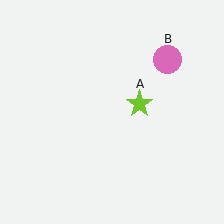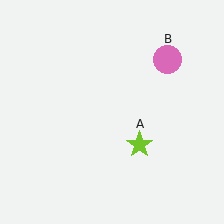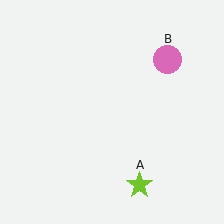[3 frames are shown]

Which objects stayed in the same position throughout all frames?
Pink circle (object B) remained stationary.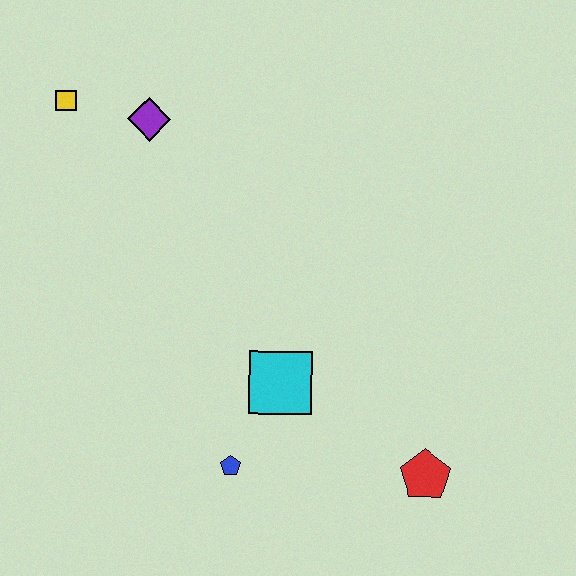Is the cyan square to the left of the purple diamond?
No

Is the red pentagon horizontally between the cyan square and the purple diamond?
No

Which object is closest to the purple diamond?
The yellow square is closest to the purple diamond.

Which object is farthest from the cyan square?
The yellow square is farthest from the cyan square.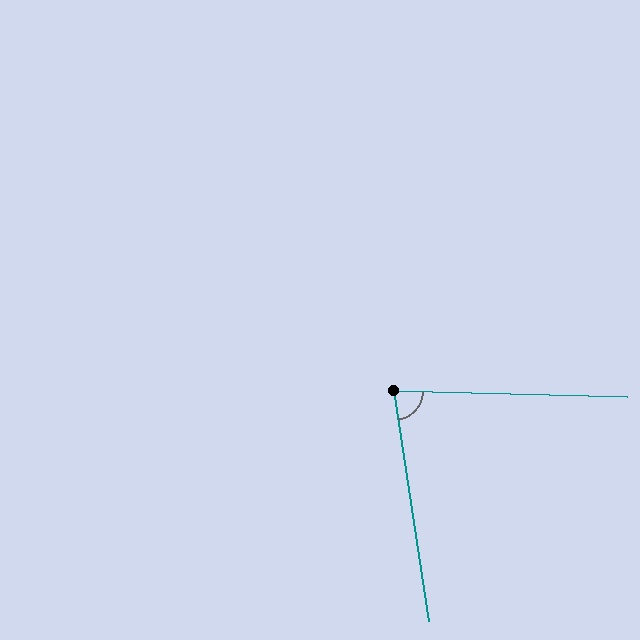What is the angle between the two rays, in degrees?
Approximately 80 degrees.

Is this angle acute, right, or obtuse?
It is acute.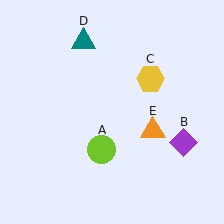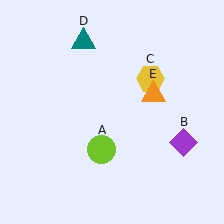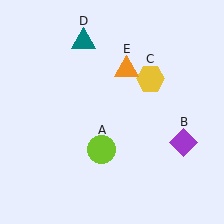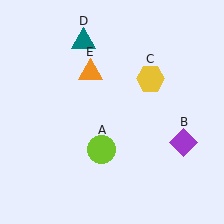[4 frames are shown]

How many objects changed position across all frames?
1 object changed position: orange triangle (object E).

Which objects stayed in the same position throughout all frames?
Lime circle (object A) and purple diamond (object B) and yellow hexagon (object C) and teal triangle (object D) remained stationary.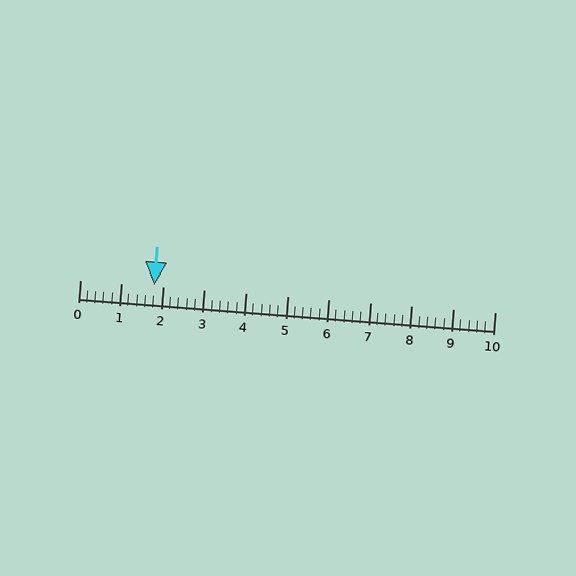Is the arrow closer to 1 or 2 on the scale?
The arrow is closer to 2.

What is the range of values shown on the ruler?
The ruler shows values from 0 to 10.